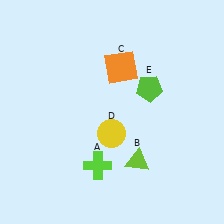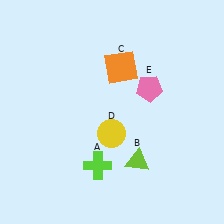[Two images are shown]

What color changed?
The pentagon (E) changed from lime in Image 1 to pink in Image 2.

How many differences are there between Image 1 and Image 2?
There is 1 difference between the two images.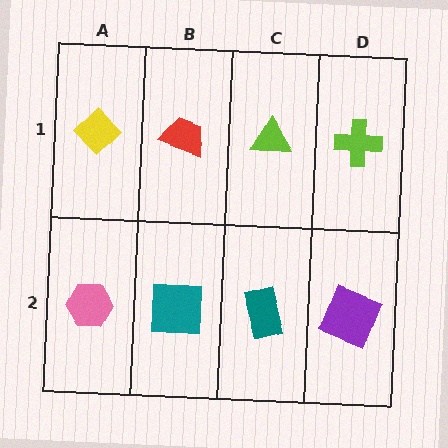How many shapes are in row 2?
4 shapes.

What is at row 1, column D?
A lime cross.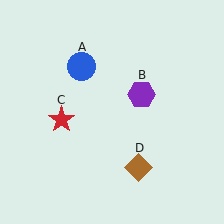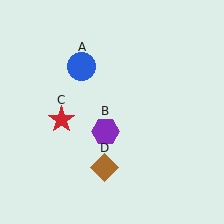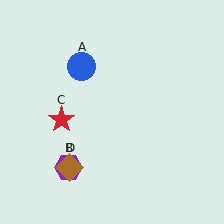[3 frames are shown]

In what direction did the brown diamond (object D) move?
The brown diamond (object D) moved left.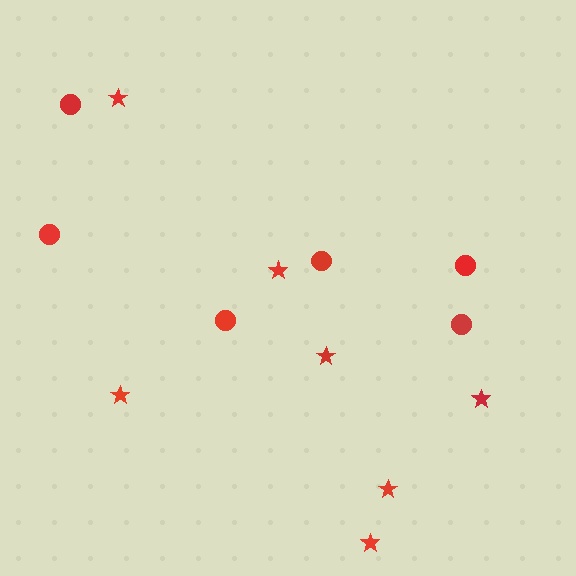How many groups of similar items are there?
There are 2 groups: one group of circles (6) and one group of stars (7).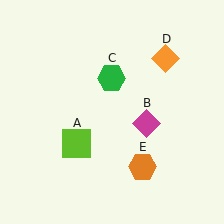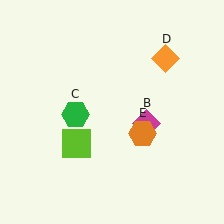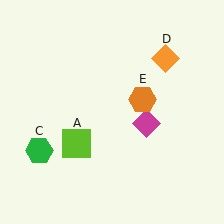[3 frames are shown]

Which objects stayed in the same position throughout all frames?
Lime square (object A) and magenta diamond (object B) and orange diamond (object D) remained stationary.